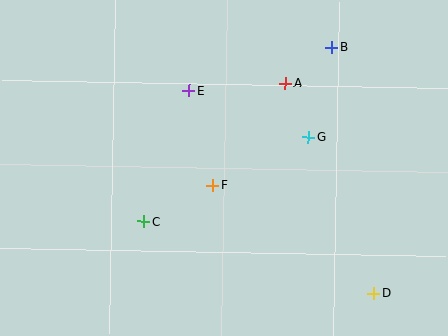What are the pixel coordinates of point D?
Point D is at (373, 293).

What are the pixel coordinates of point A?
Point A is at (285, 83).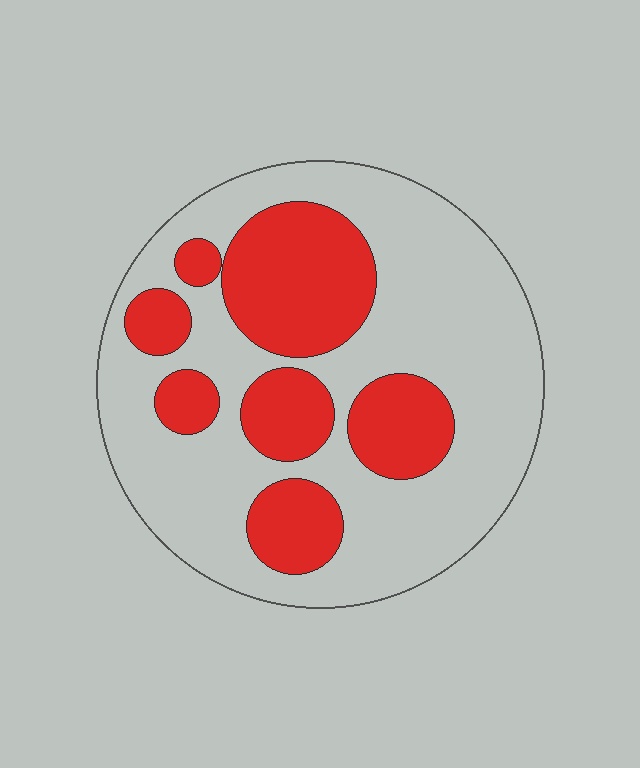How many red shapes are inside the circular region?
7.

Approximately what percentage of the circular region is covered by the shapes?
Approximately 35%.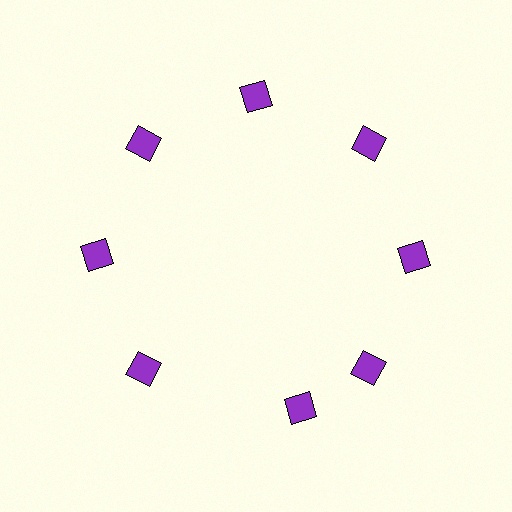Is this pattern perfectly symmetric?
No. The 8 purple diamonds are arranged in a ring, but one element near the 6 o'clock position is rotated out of alignment along the ring, breaking the 8-fold rotational symmetry.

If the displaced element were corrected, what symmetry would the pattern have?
It would have 8-fold rotational symmetry — the pattern would map onto itself every 45 degrees.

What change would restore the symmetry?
The symmetry would be restored by rotating it back into even spacing with its neighbors so that all 8 diamonds sit at equal angles and equal distance from the center.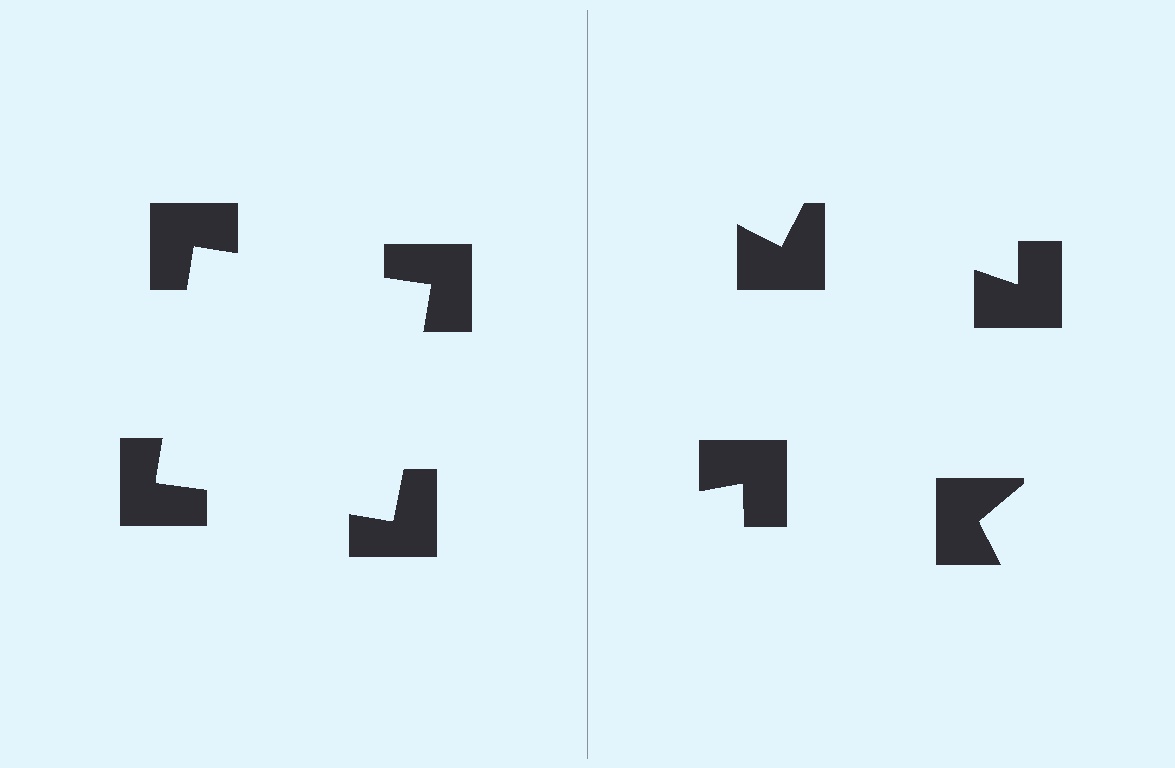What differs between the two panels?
The notched squares are positioned identically on both sides; only the wedge orientations differ. On the left they align to a square; on the right they are misaligned.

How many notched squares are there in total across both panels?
8 — 4 on each side.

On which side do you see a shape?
An illusory square appears on the left side. On the right side the wedge cuts are rotated, so no coherent shape forms.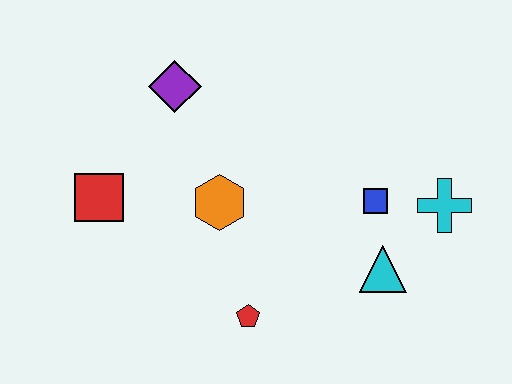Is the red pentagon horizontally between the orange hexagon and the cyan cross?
Yes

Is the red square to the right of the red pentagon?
No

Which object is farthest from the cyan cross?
The red square is farthest from the cyan cross.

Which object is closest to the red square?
The orange hexagon is closest to the red square.